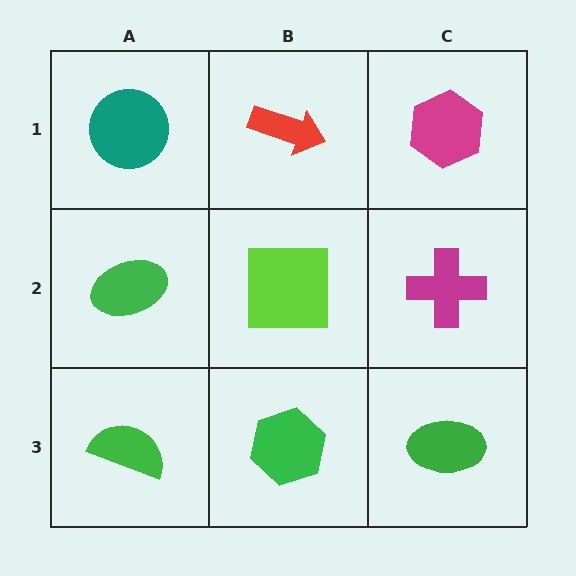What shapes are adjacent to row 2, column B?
A red arrow (row 1, column B), a green hexagon (row 3, column B), a green ellipse (row 2, column A), a magenta cross (row 2, column C).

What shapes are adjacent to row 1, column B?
A lime square (row 2, column B), a teal circle (row 1, column A), a magenta hexagon (row 1, column C).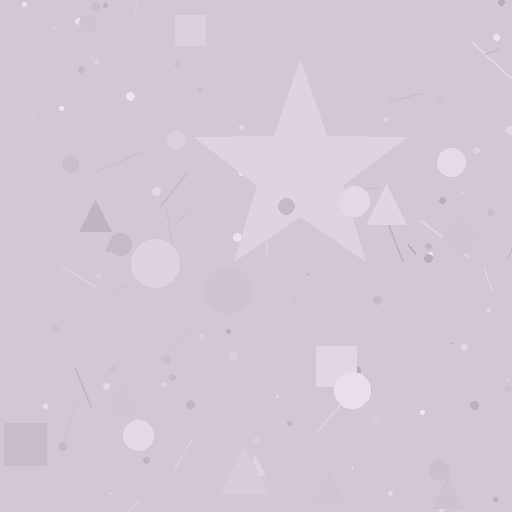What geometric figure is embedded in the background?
A star is embedded in the background.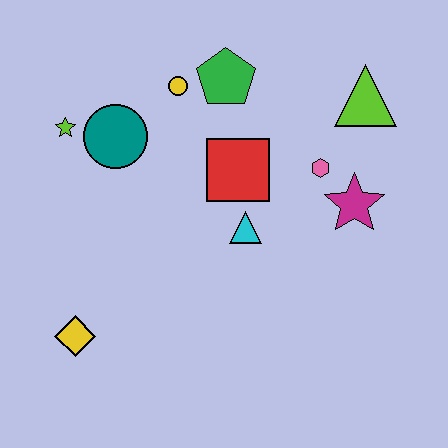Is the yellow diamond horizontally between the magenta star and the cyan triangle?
No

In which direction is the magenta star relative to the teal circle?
The magenta star is to the right of the teal circle.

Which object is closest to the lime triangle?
The pink hexagon is closest to the lime triangle.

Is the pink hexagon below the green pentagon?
Yes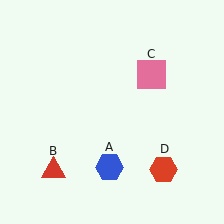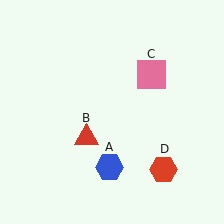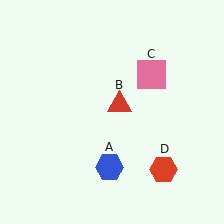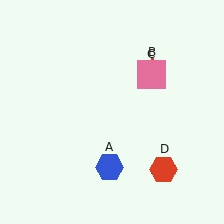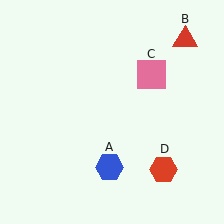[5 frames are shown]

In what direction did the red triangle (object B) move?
The red triangle (object B) moved up and to the right.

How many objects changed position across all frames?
1 object changed position: red triangle (object B).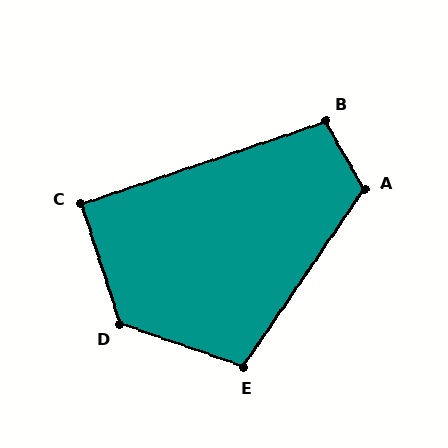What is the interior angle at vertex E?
Approximately 105 degrees (obtuse).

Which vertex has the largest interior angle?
D, at approximately 127 degrees.